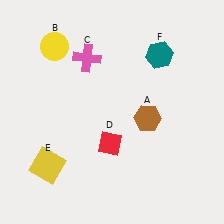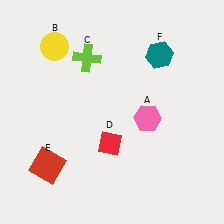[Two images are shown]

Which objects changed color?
A changed from brown to pink. C changed from pink to lime. E changed from yellow to red.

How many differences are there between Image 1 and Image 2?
There are 3 differences between the two images.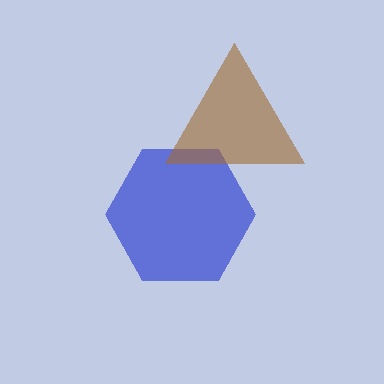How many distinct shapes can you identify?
There are 2 distinct shapes: a blue hexagon, a brown triangle.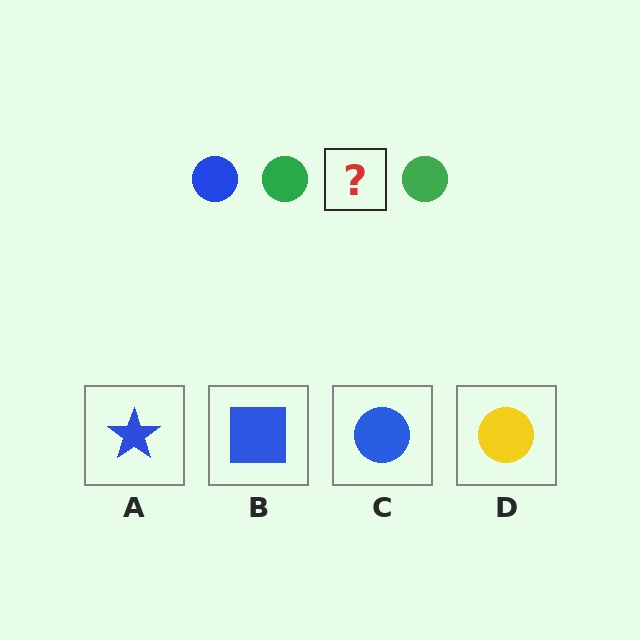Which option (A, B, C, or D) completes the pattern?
C.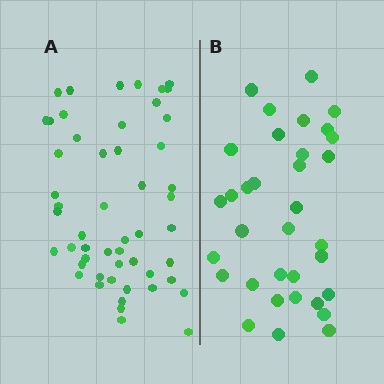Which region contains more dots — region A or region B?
Region A (the left region) has more dots.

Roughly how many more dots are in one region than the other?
Region A has approximately 20 more dots than region B.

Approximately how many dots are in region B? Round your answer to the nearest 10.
About 30 dots. (The exact count is 34, which rounds to 30.)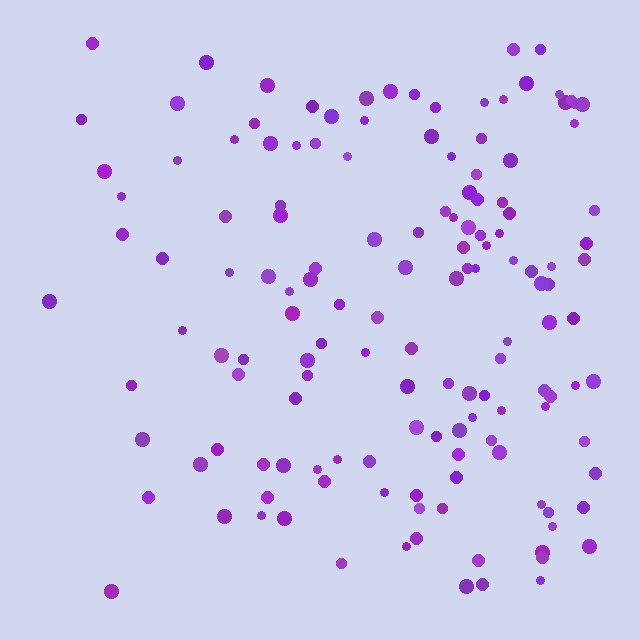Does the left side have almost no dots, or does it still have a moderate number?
Still a moderate number, just noticeably fewer than the right.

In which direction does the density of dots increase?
From left to right, with the right side densest.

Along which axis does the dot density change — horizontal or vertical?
Horizontal.